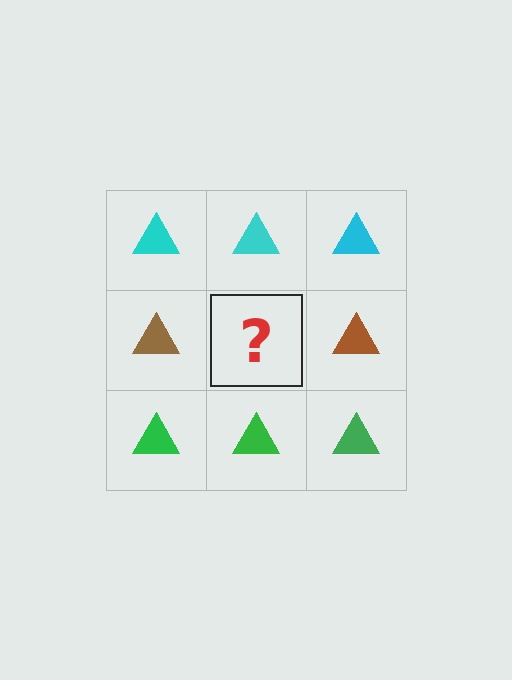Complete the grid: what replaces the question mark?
The question mark should be replaced with a brown triangle.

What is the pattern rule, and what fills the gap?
The rule is that each row has a consistent color. The gap should be filled with a brown triangle.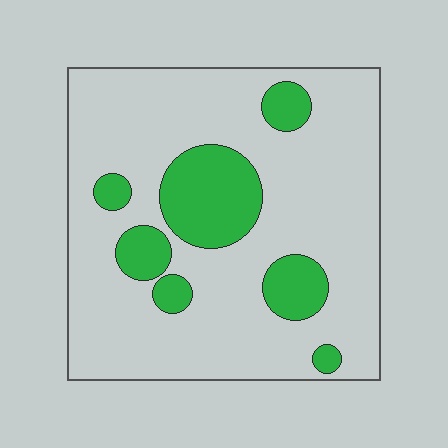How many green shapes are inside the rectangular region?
7.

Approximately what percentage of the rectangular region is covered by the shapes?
Approximately 20%.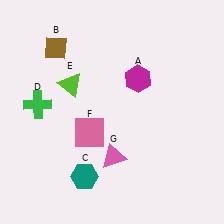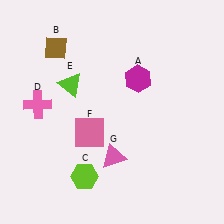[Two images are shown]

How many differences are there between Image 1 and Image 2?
There are 2 differences between the two images.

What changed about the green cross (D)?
In Image 1, D is green. In Image 2, it changed to pink.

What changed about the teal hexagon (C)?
In Image 1, C is teal. In Image 2, it changed to lime.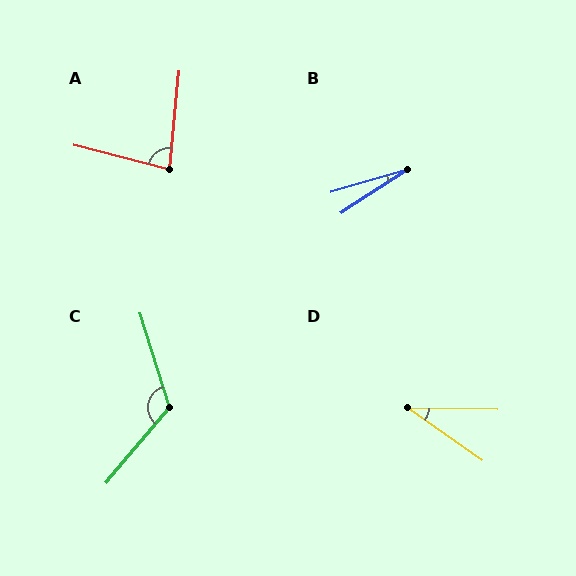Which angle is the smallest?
B, at approximately 17 degrees.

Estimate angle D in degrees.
Approximately 35 degrees.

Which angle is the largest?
C, at approximately 123 degrees.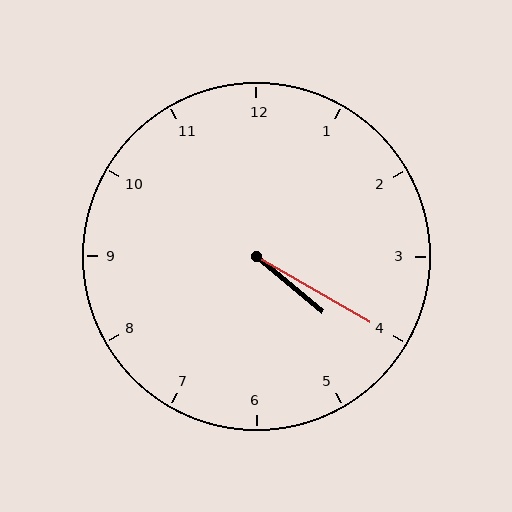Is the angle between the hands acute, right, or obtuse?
It is acute.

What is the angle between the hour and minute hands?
Approximately 10 degrees.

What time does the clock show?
4:20.